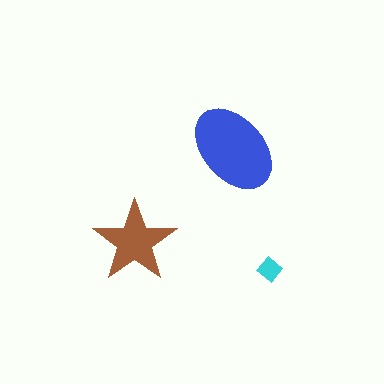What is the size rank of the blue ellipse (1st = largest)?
1st.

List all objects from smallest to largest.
The cyan diamond, the brown star, the blue ellipse.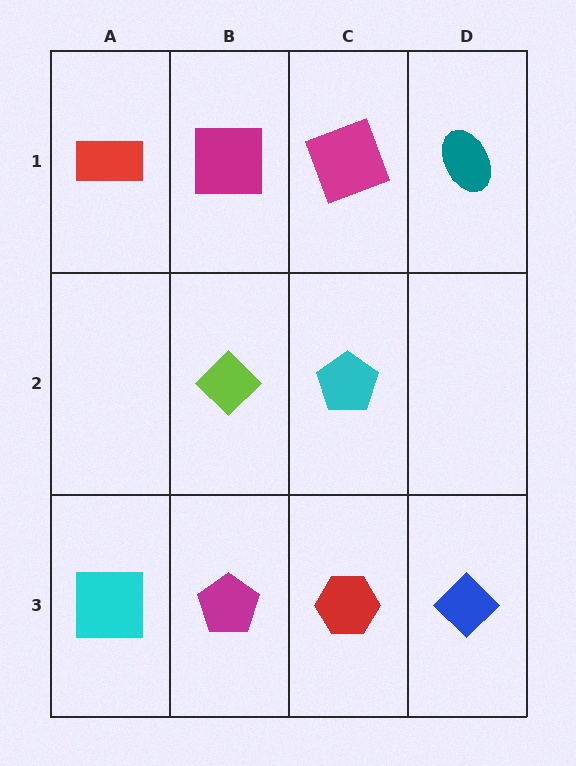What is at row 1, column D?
A teal ellipse.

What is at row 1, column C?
A magenta square.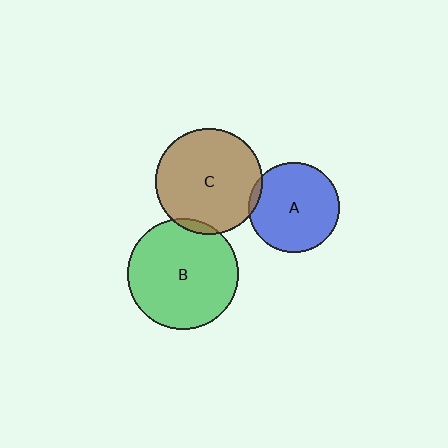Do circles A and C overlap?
Yes.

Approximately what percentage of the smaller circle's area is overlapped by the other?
Approximately 5%.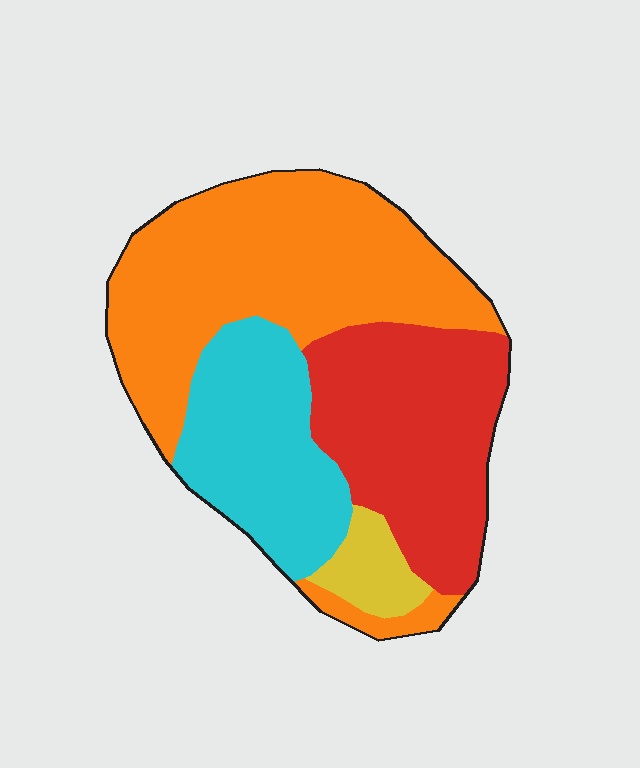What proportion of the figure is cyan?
Cyan takes up about one fifth (1/5) of the figure.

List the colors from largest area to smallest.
From largest to smallest: orange, red, cyan, yellow.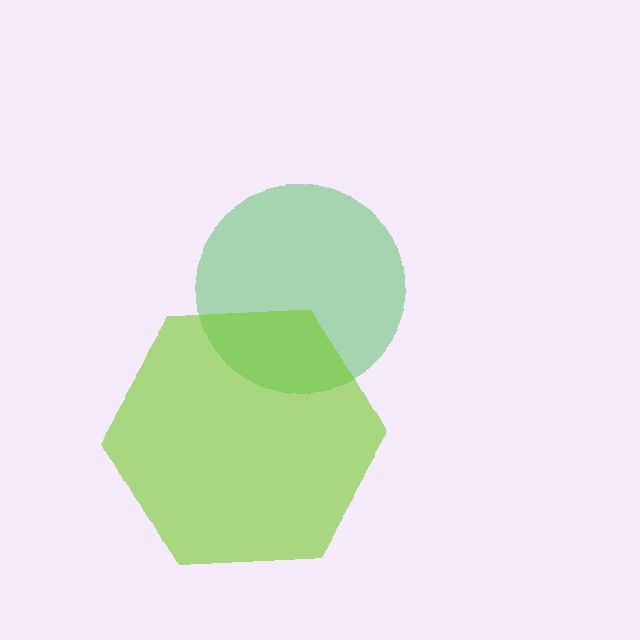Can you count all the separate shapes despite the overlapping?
Yes, there are 2 separate shapes.